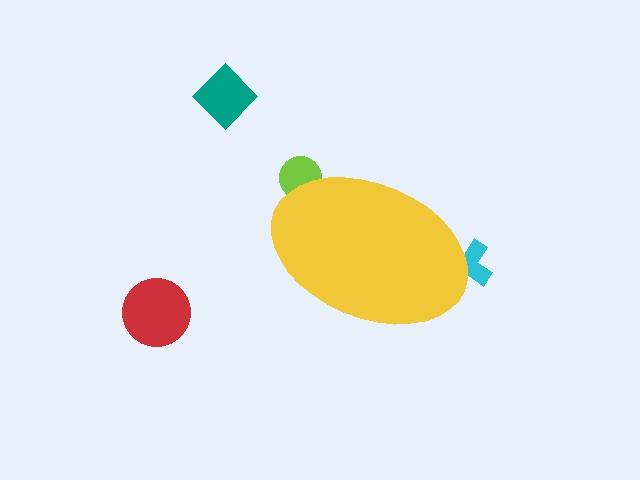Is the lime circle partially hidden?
Yes, the lime circle is partially hidden behind the yellow ellipse.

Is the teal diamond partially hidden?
No, the teal diamond is fully visible.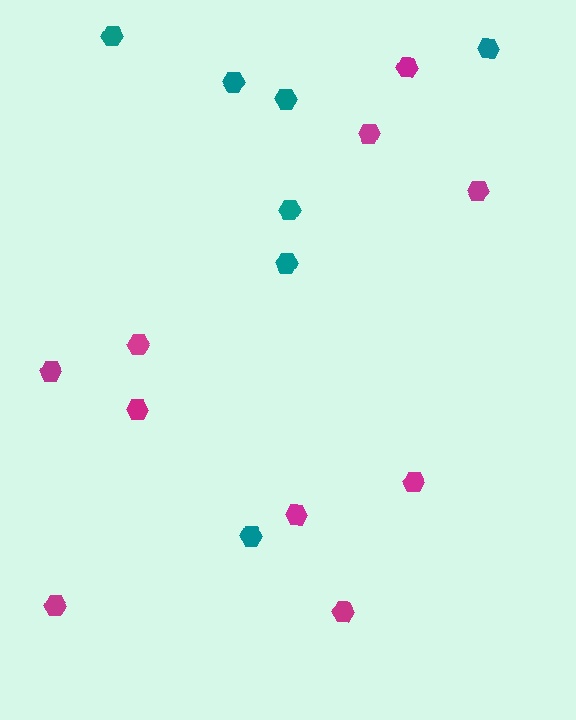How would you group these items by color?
There are 2 groups: one group of teal hexagons (7) and one group of magenta hexagons (10).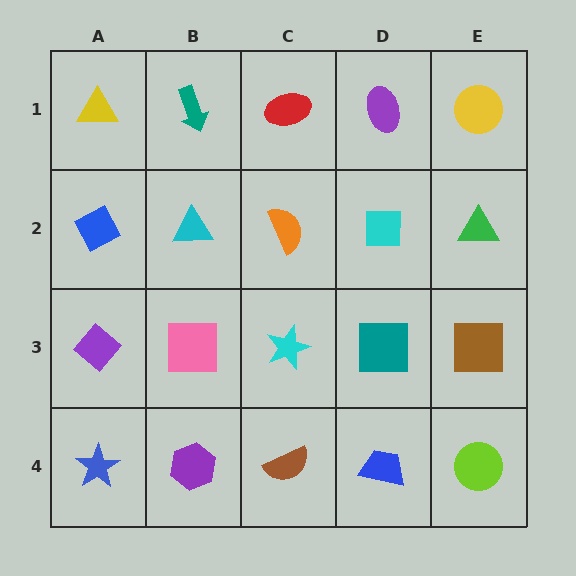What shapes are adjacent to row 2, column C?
A red ellipse (row 1, column C), a cyan star (row 3, column C), a cyan triangle (row 2, column B), a cyan square (row 2, column D).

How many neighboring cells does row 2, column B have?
4.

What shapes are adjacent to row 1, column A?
A blue diamond (row 2, column A), a teal arrow (row 1, column B).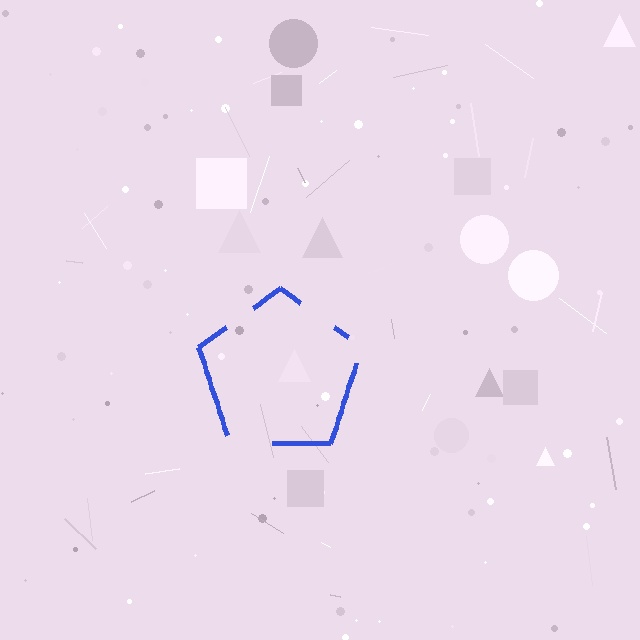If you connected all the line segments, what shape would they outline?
They would outline a pentagon.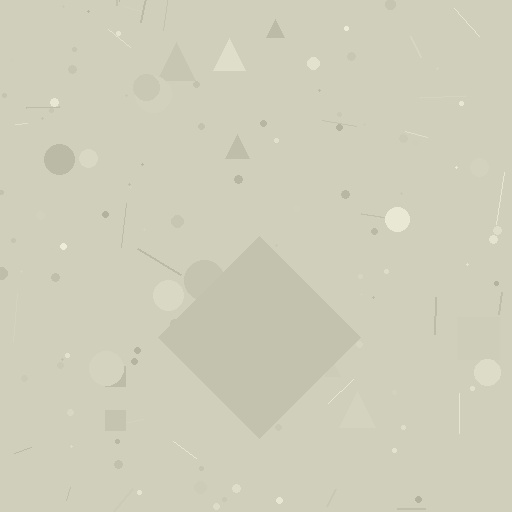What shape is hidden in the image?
A diamond is hidden in the image.